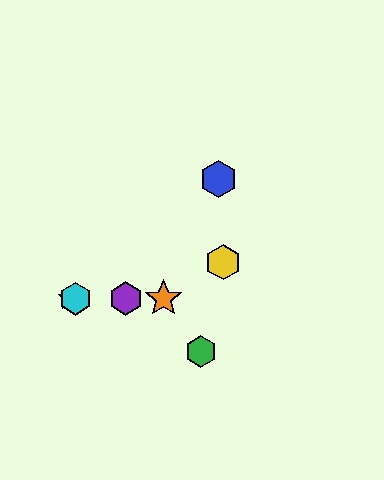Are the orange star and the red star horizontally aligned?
Yes, both are at y≈299.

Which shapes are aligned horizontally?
The red star, the purple hexagon, the orange star, the cyan hexagon are aligned horizontally.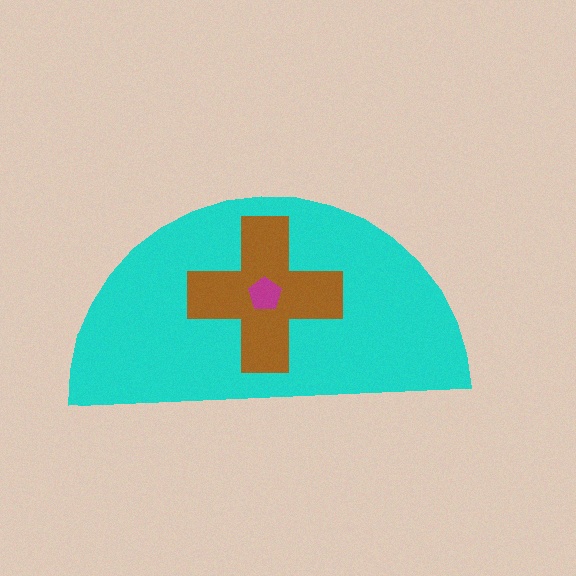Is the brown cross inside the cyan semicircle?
Yes.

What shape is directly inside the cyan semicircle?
The brown cross.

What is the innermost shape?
The magenta pentagon.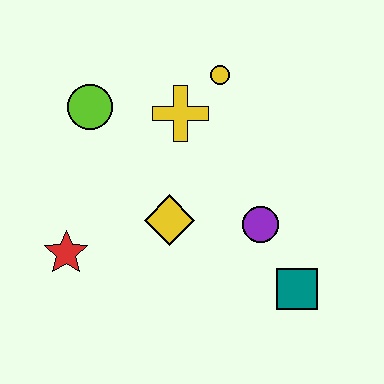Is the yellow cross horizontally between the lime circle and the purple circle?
Yes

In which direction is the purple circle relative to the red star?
The purple circle is to the right of the red star.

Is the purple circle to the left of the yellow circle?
No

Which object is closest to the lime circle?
The yellow cross is closest to the lime circle.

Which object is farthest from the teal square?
The lime circle is farthest from the teal square.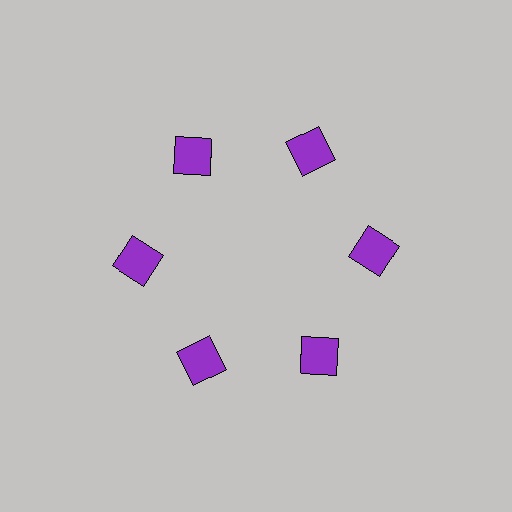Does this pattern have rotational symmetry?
Yes, this pattern has 6-fold rotational symmetry. It looks the same after rotating 60 degrees around the center.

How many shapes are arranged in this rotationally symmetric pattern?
There are 6 shapes, arranged in 6 groups of 1.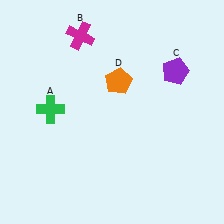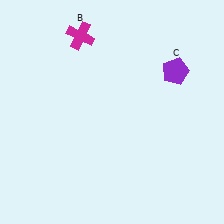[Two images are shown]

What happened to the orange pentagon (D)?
The orange pentagon (D) was removed in Image 2. It was in the top-right area of Image 1.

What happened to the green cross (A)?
The green cross (A) was removed in Image 2. It was in the top-left area of Image 1.